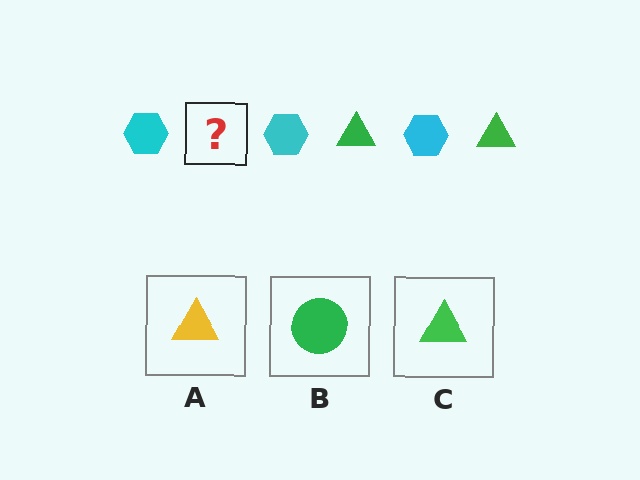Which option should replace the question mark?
Option C.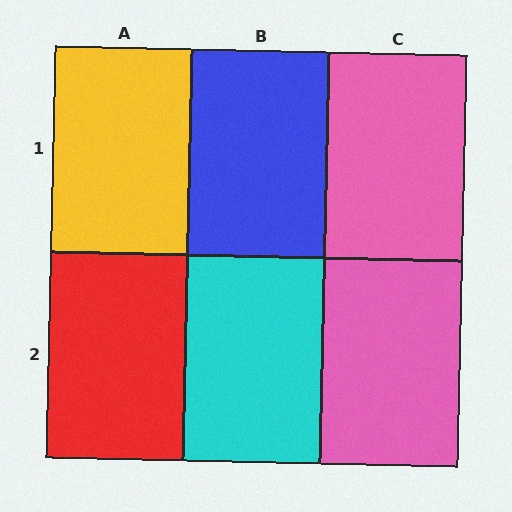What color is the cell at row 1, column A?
Yellow.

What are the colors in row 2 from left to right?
Red, cyan, pink.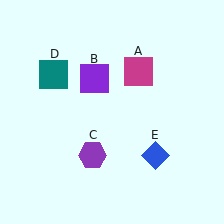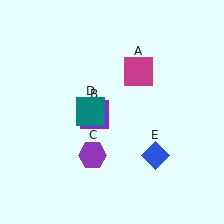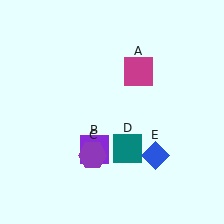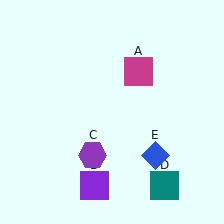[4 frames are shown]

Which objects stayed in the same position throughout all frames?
Magenta square (object A) and purple hexagon (object C) and blue diamond (object E) remained stationary.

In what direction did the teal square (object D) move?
The teal square (object D) moved down and to the right.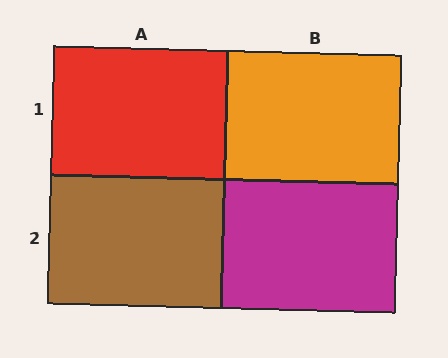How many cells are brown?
1 cell is brown.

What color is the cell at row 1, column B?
Orange.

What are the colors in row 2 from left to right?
Brown, magenta.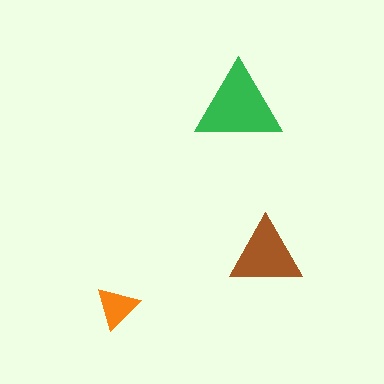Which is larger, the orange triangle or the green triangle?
The green one.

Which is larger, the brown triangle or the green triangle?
The green one.